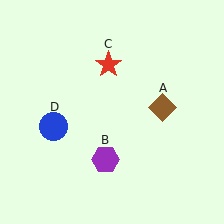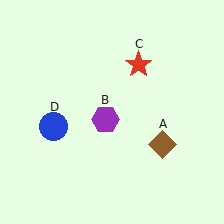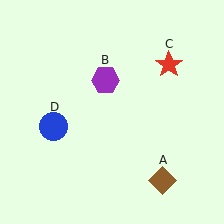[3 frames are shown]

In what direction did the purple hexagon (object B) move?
The purple hexagon (object B) moved up.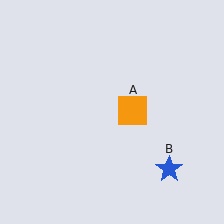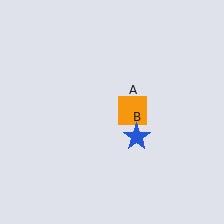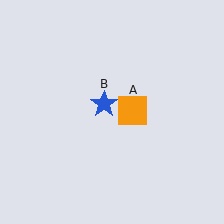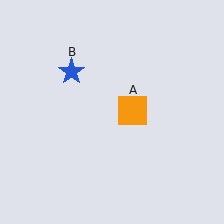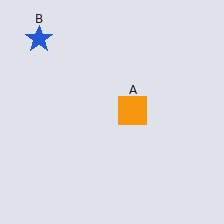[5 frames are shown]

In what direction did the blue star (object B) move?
The blue star (object B) moved up and to the left.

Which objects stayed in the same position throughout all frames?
Orange square (object A) remained stationary.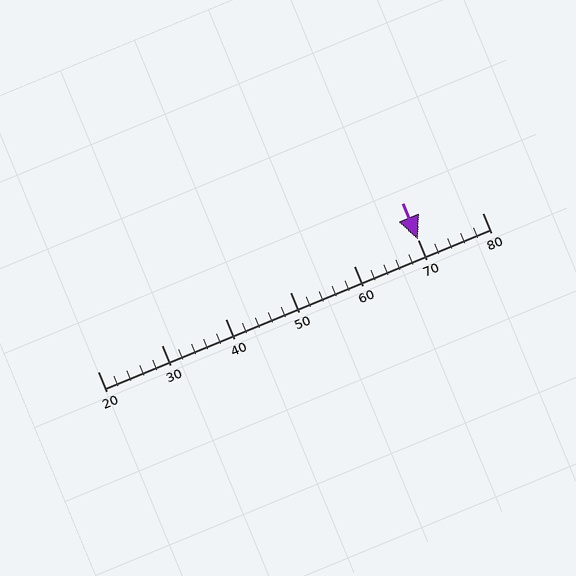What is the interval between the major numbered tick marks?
The major tick marks are spaced 10 units apart.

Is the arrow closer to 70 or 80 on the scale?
The arrow is closer to 70.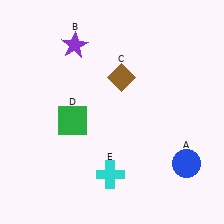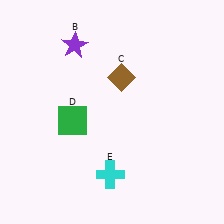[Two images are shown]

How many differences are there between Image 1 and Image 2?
There is 1 difference between the two images.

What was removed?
The blue circle (A) was removed in Image 2.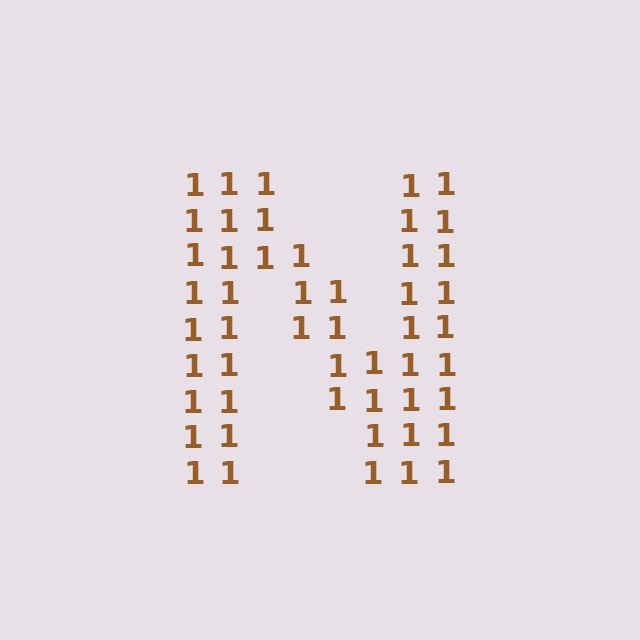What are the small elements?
The small elements are digit 1's.